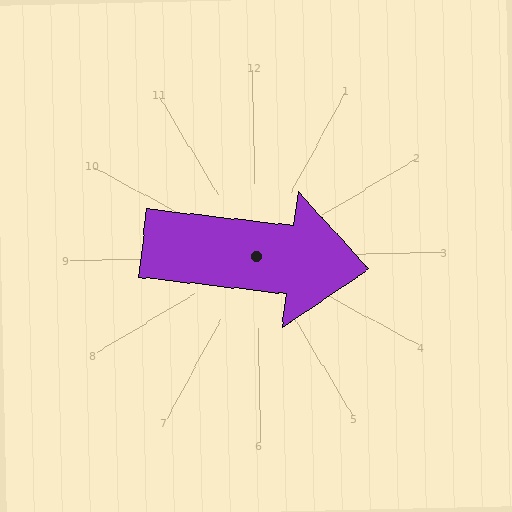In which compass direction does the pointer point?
East.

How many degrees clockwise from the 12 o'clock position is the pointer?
Approximately 98 degrees.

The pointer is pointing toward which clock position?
Roughly 3 o'clock.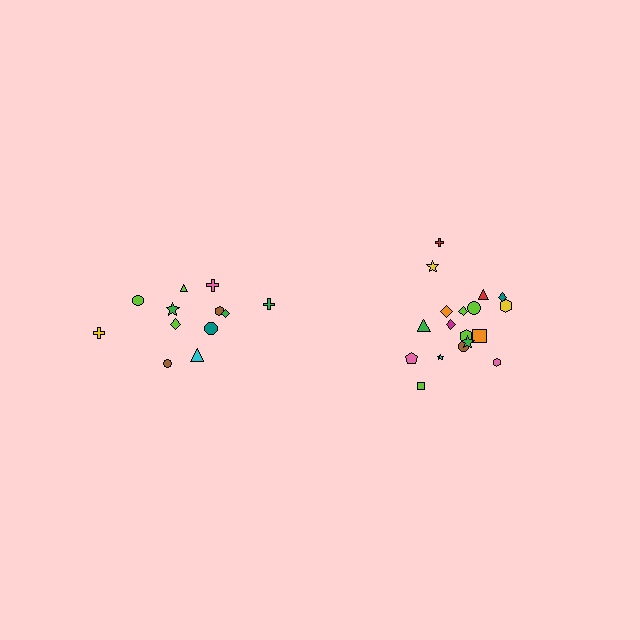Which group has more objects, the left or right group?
The right group.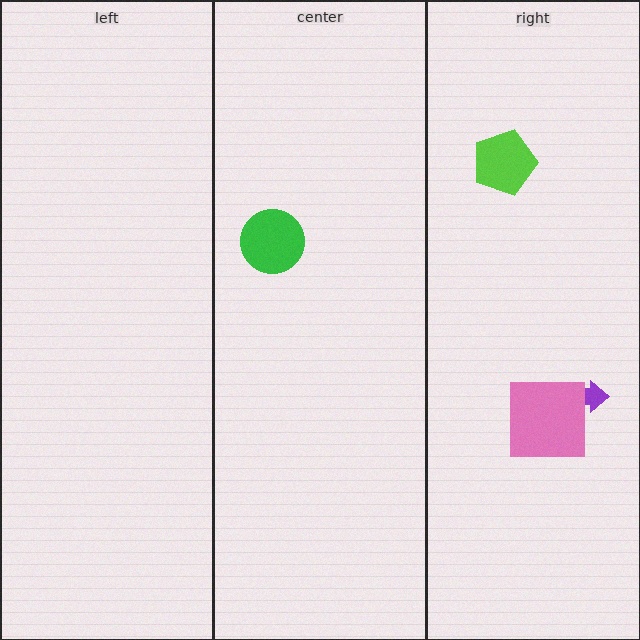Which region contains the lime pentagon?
The right region.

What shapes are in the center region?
The green circle.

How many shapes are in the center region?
1.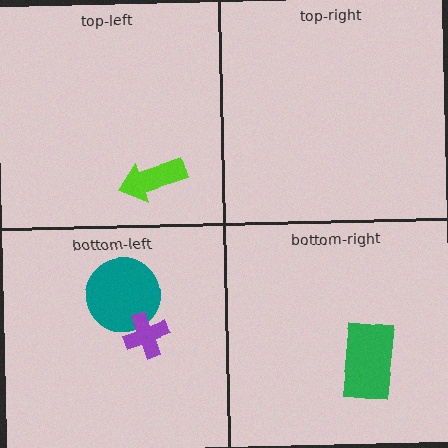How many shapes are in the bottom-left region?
2.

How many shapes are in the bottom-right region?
1.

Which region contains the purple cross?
The bottom-left region.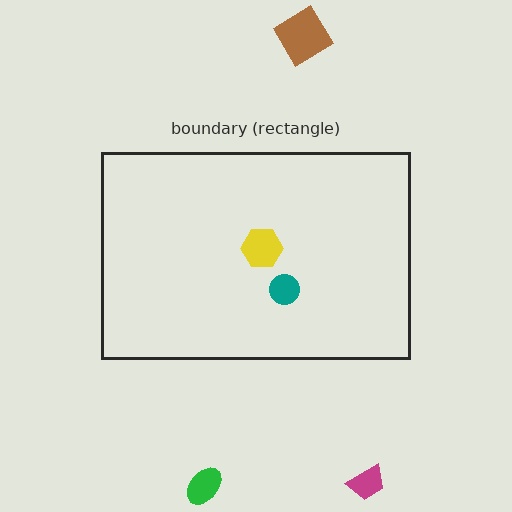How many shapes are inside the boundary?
2 inside, 3 outside.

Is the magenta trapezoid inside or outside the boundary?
Outside.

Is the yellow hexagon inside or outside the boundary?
Inside.